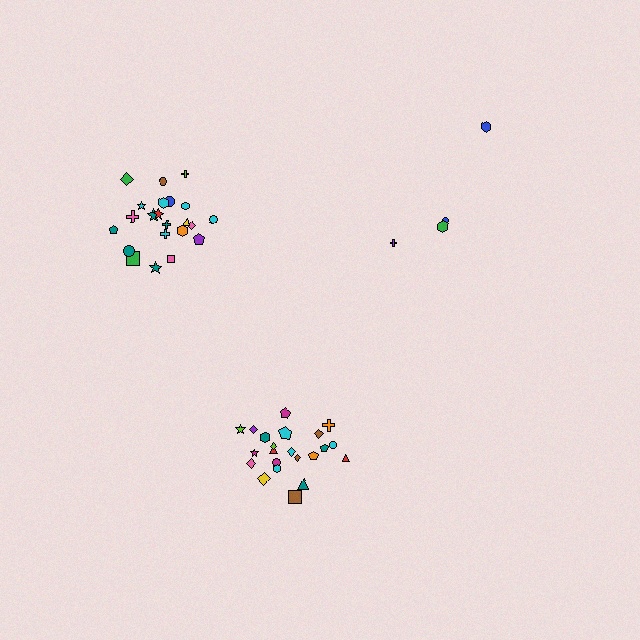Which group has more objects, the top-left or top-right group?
The top-left group.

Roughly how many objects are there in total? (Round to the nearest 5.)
Roughly 50 objects in total.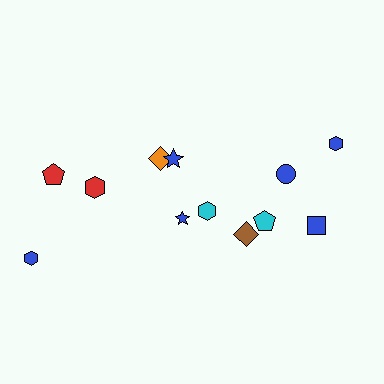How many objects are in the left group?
There are 4 objects.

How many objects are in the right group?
There are 8 objects.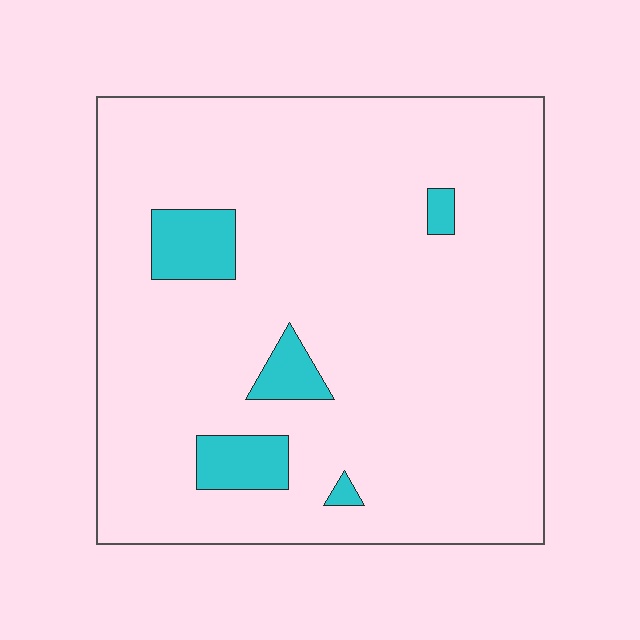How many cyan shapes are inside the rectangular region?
5.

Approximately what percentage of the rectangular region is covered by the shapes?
Approximately 10%.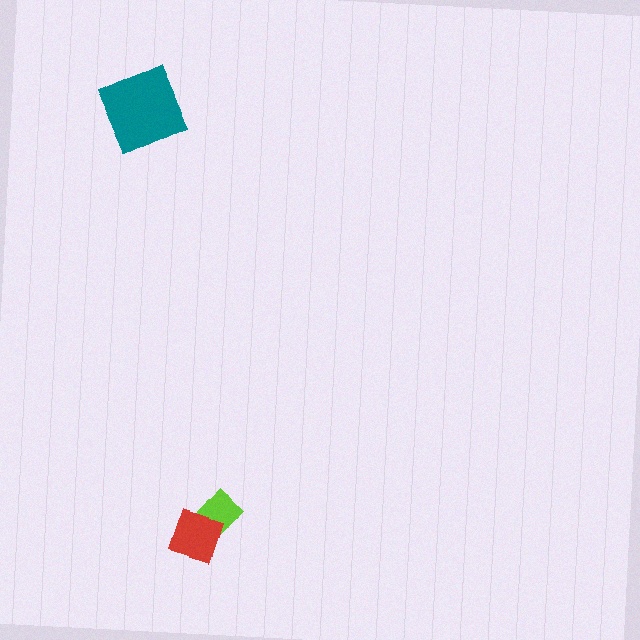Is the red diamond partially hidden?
No, no other shape covers it.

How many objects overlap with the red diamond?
1 object overlaps with the red diamond.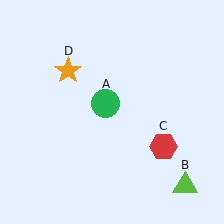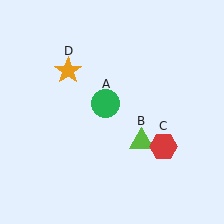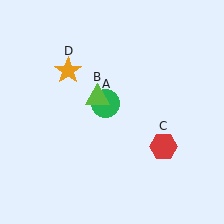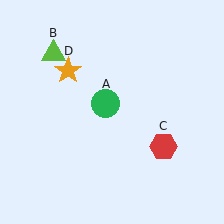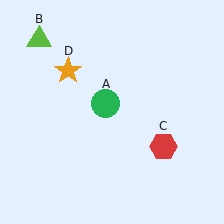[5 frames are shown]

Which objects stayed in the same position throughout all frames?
Green circle (object A) and red hexagon (object C) and orange star (object D) remained stationary.